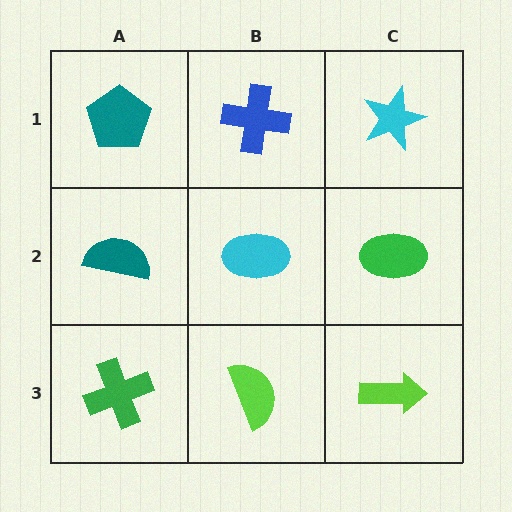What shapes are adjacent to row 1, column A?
A teal semicircle (row 2, column A), a blue cross (row 1, column B).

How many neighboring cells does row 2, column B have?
4.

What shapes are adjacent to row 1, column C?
A green ellipse (row 2, column C), a blue cross (row 1, column B).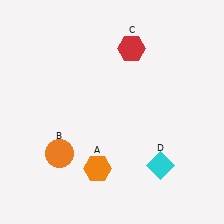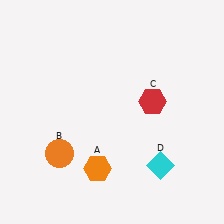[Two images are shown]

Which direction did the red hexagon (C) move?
The red hexagon (C) moved down.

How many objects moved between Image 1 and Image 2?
1 object moved between the two images.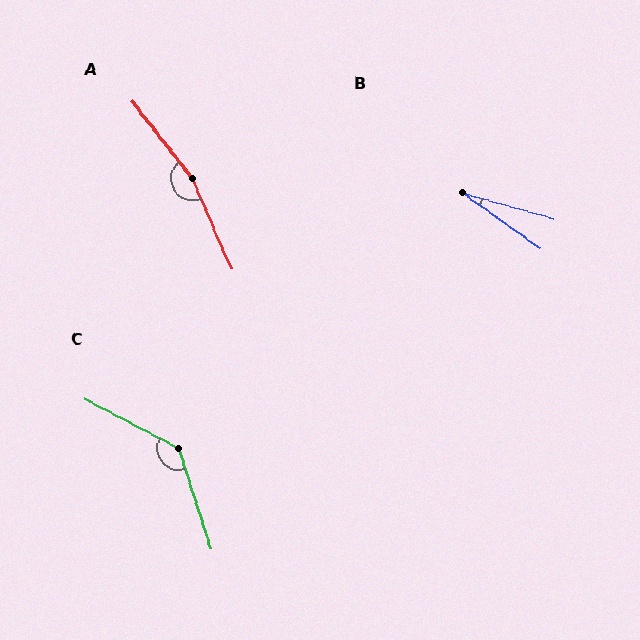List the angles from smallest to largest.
B (20°), C (136°), A (165°).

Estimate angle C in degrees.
Approximately 136 degrees.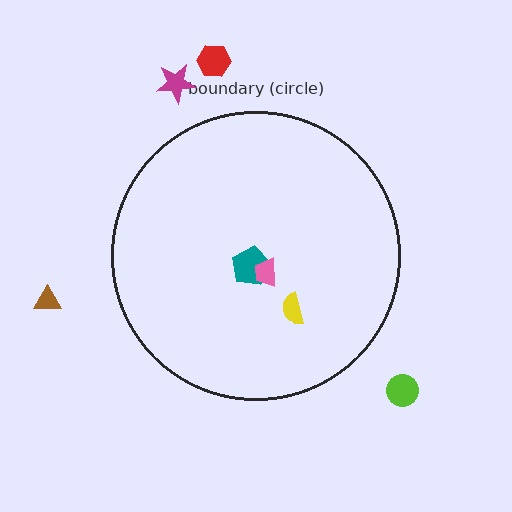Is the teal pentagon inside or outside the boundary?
Inside.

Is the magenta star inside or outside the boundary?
Outside.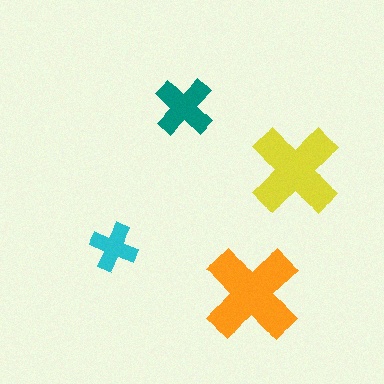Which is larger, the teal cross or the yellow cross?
The yellow one.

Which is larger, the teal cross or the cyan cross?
The teal one.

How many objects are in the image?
There are 4 objects in the image.